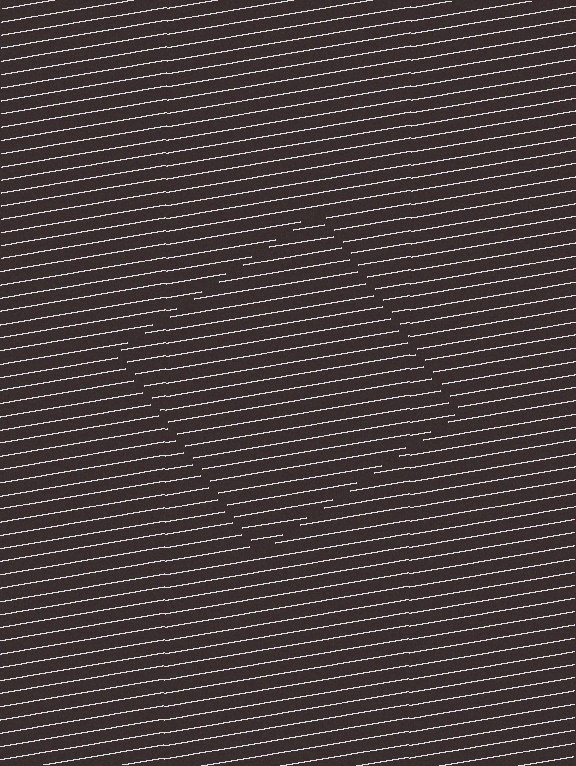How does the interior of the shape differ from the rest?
The interior of the shape contains the same grating, shifted by half a period — the contour is defined by the phase discontinuity where line-ends from the inner and outer gratings abut.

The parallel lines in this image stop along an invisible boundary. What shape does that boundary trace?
An illusory square. The interior of the shape contains the same grating, shifted by half a period — the contour is defined by the phase discontinuity where line-ends from the inner and outer gratings abut.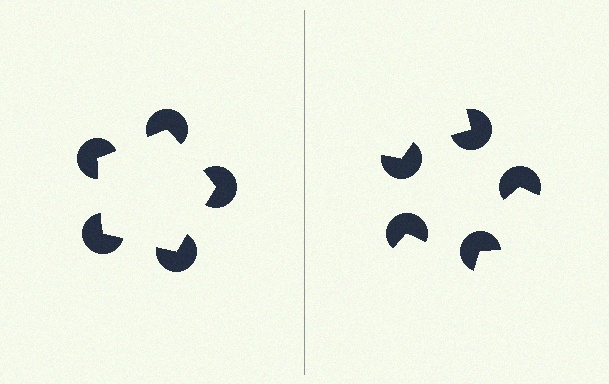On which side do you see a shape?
An illusory pentagon appears on the left side. On the right side the wedge cuts are rotated, so no coherent shape forms.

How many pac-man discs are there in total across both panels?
10 — 5 on each side.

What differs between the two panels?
The pac-man discs are positioned identically on both sides; only the wedge orientations differ. On the left they align to a pentagon; on the right they are misaligned.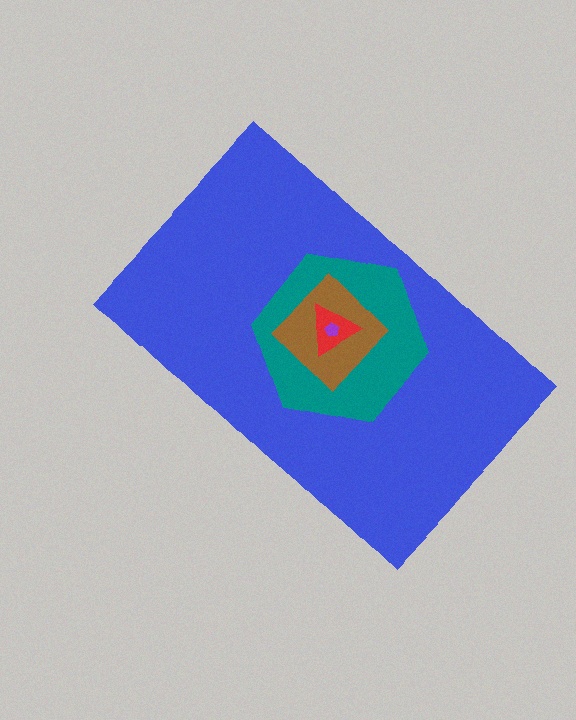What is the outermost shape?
The blue rectangle.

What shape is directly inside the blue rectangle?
The teal hexagon.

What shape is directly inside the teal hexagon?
The brown diamond.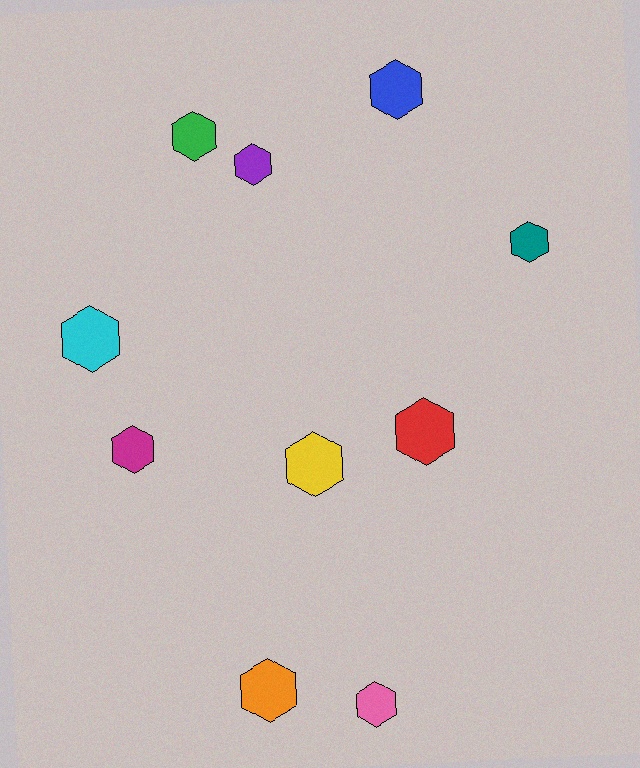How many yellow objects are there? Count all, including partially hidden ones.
There is 1 yellow object.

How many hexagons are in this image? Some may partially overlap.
There are 10 hexagons.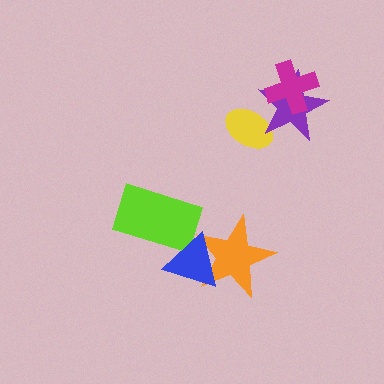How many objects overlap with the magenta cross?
1 object overlaps with the magenta cross.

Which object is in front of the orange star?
The blue triangle is in front of the orange star.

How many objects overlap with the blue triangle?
2 objects overlap with the blue triangle.